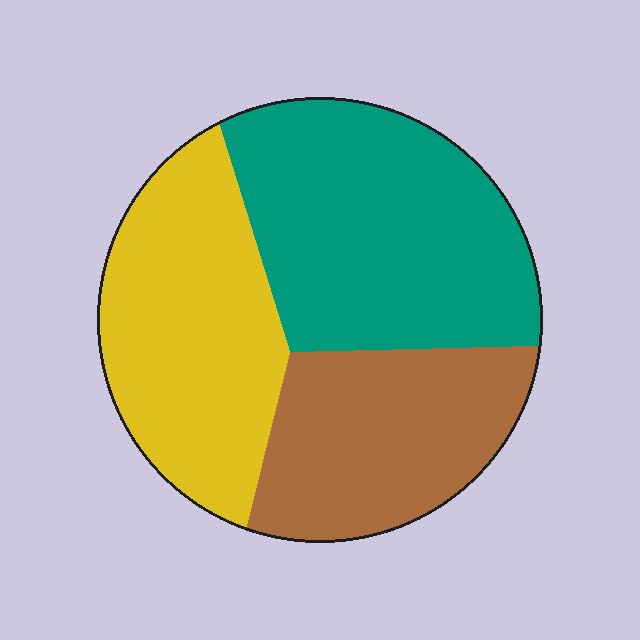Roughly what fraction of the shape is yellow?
Yellow takes up between a quarter and a half of the shape.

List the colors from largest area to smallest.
From largest to smallest: teal, yellow, brown.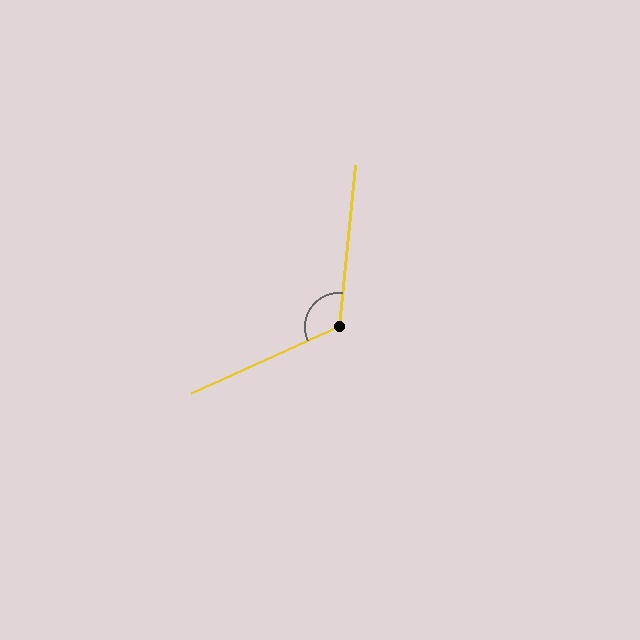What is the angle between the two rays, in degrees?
Approximately 120 degrees.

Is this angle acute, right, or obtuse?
It is obtuse.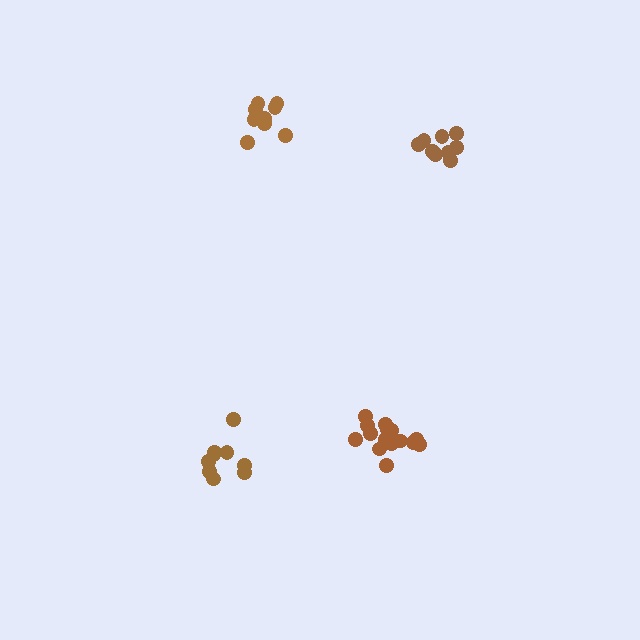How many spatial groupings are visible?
There are 4 spatial groupings.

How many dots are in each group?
Group 1: 9 dots, Group 2: 15 dots, Group 3: 9 dots, Group 4: 9 dots (42 total).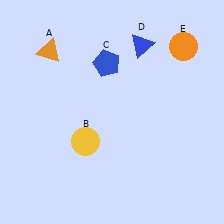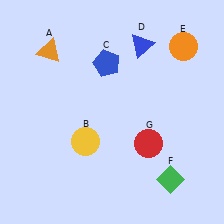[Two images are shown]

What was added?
A green diamond (F), a red circle (G) were added in Image 2.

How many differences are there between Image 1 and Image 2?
There are 2 differences between the two images.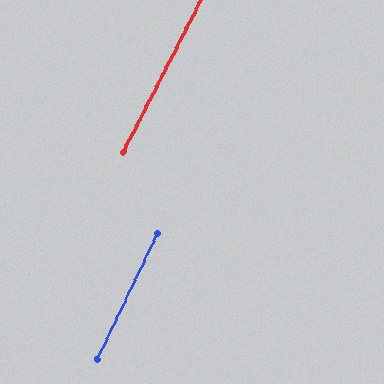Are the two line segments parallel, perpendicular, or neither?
Parallel — their directions differ by only 1.2°.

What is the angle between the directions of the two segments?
Approximately 1 degree.